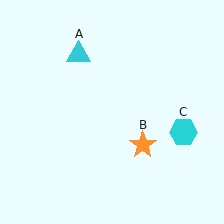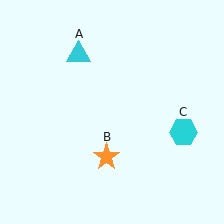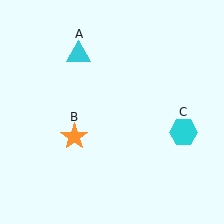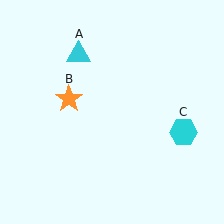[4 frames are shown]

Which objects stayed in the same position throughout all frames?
Cyan triangle (object A) and cyan hexagon (object C) remained stationary.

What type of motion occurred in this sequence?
The orange star (object B) rotated clockwise around the center of the scene.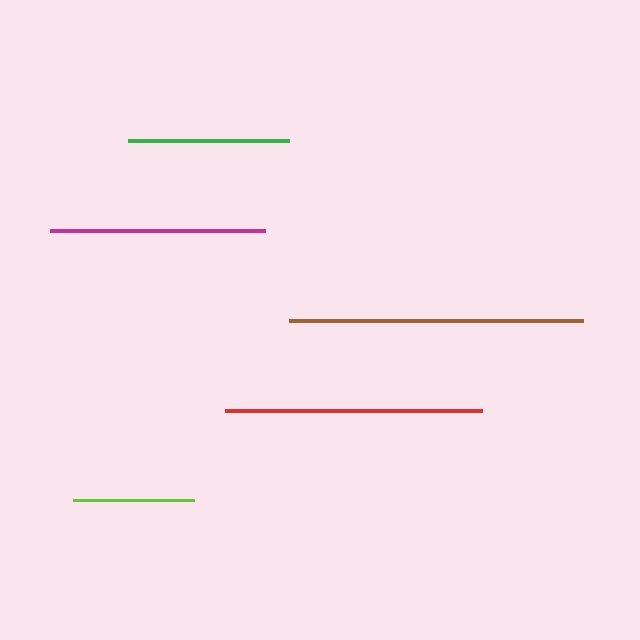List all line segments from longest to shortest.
From longest to shortest: brown, red, magenta, green, lime.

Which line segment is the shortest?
The lime line is the shortest at approximately 121 pixels.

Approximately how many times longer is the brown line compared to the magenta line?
The brown line is approximately 1.4 times the length of the magenta line.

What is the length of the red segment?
The red segment is approximately 257 pixels long.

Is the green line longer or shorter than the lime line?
The green line is longer than the lime line.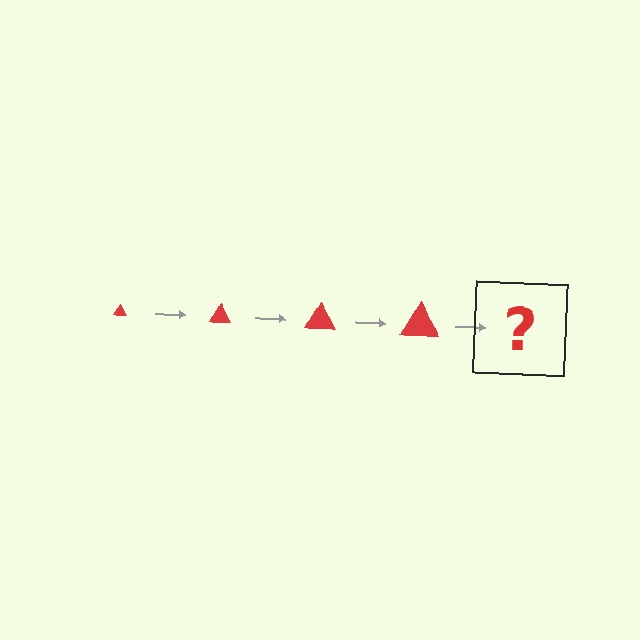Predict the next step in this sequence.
The next step is a red triangle, larger than the previous one.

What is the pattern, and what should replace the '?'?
The pattern is that the triangle gets progressively larger each step. The '?' should be a red triangle, larger than the previous one.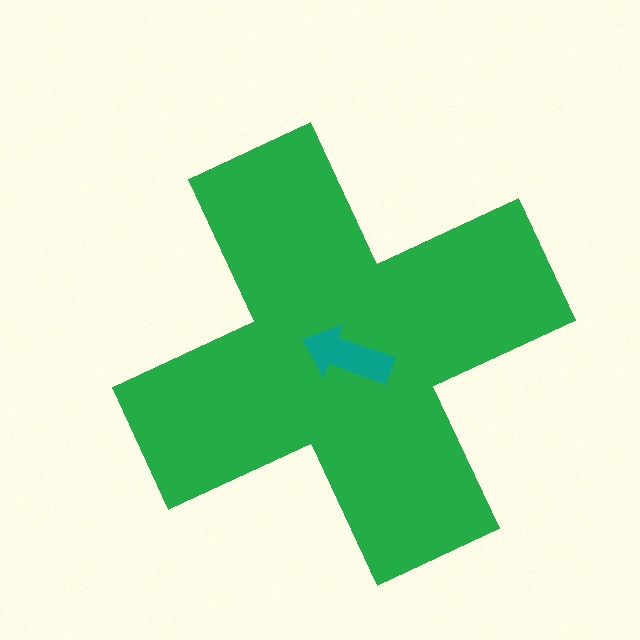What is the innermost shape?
The teal arrow.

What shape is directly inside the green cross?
The teal arrow.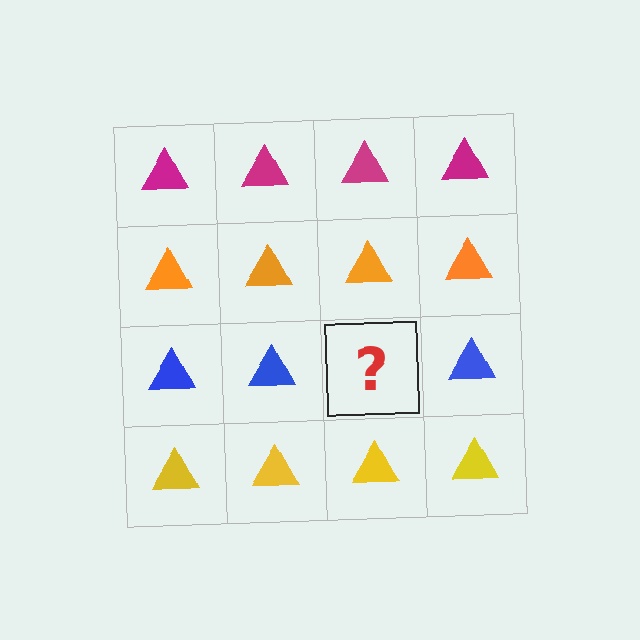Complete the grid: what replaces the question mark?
The question mark should be replaced with a blue triangle.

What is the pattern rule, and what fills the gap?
The rule is that each row has a consistent color. The gap should be filled with a blue triangle.